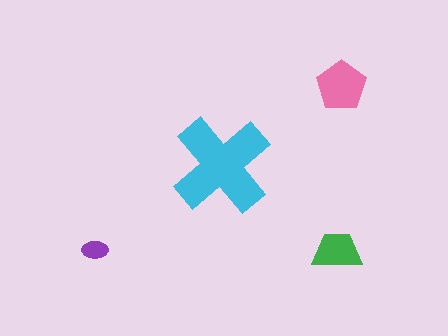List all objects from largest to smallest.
The cyan cross, the pink pentagon, the green trapezoid, the purple ellipse.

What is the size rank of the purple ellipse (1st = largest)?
4th.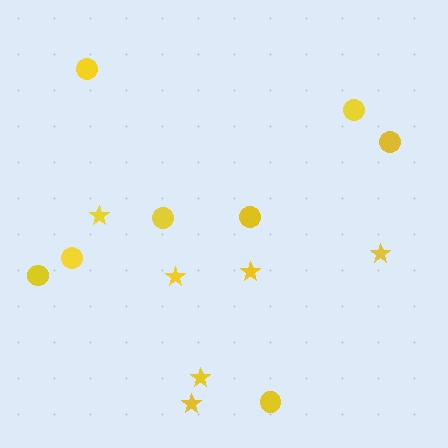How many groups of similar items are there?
There are 2 groups: one group of stars (6) and one group of circles (8).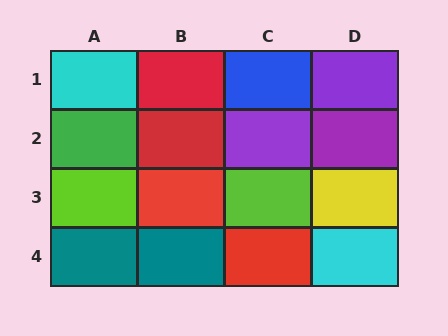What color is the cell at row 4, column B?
Teal.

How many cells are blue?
1 cell is blue.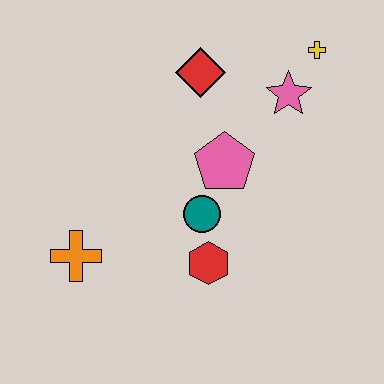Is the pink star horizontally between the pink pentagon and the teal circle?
No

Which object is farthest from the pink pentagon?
The orange cross is farthest from the pink pentagon.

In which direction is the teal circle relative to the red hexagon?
The teal circle is above the red hexagon.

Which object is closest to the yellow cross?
The pink star is closest to the yellow cross.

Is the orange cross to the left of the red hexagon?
Yes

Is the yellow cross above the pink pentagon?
Yes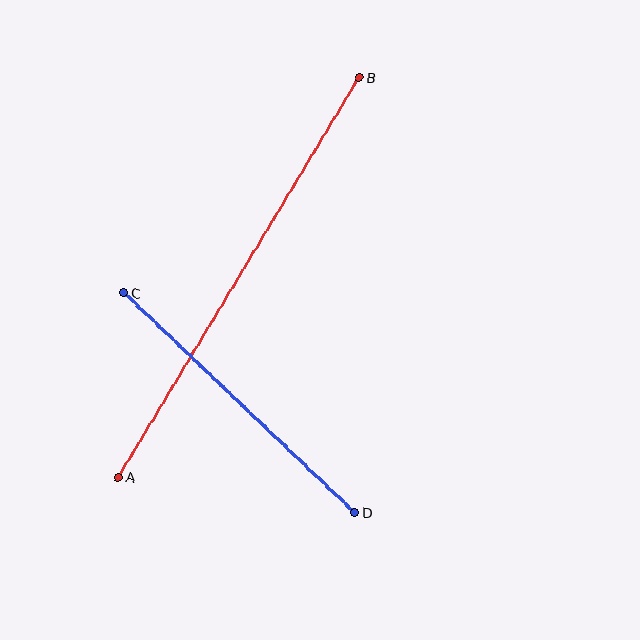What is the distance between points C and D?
The distance is approximately 319 pixels.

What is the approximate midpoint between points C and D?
The midpoint is at approximately (240, 402) pixels.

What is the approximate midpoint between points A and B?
The midpoint is at approximately (239, 277) pixels.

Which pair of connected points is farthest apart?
Points A and B are farthest apart.